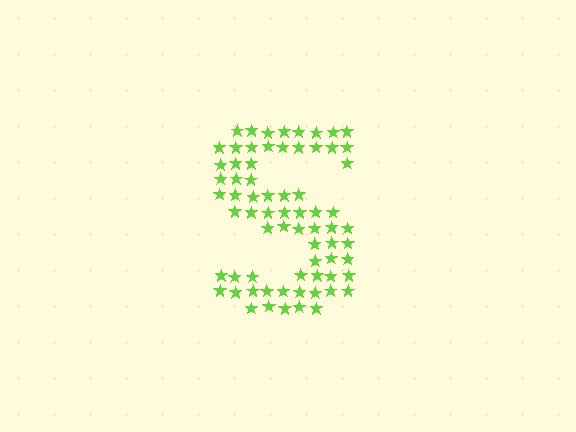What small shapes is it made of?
It is made of small stars.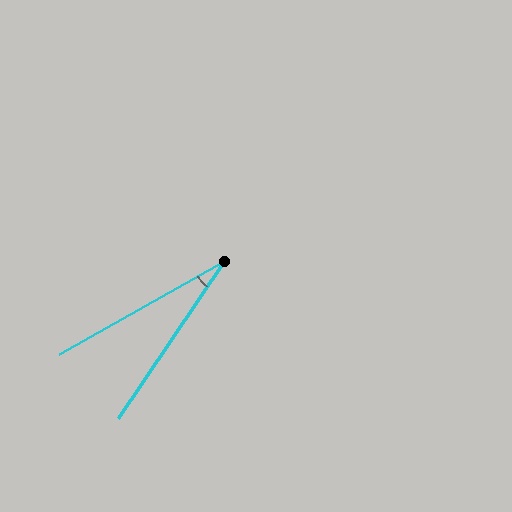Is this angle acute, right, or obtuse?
It is acute.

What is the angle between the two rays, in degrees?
Approximately 27 degrees.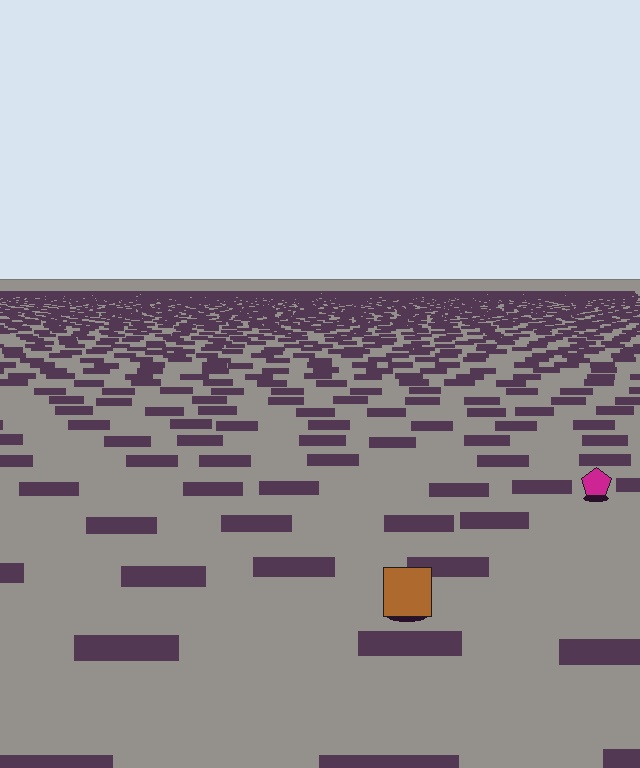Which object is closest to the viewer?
The brown square is closest. The texture marks near it are larger and more spread out.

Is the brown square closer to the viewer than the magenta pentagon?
Yes. The brown square is closer — you can tell from the texture gradient: the ground texture is coarser near it.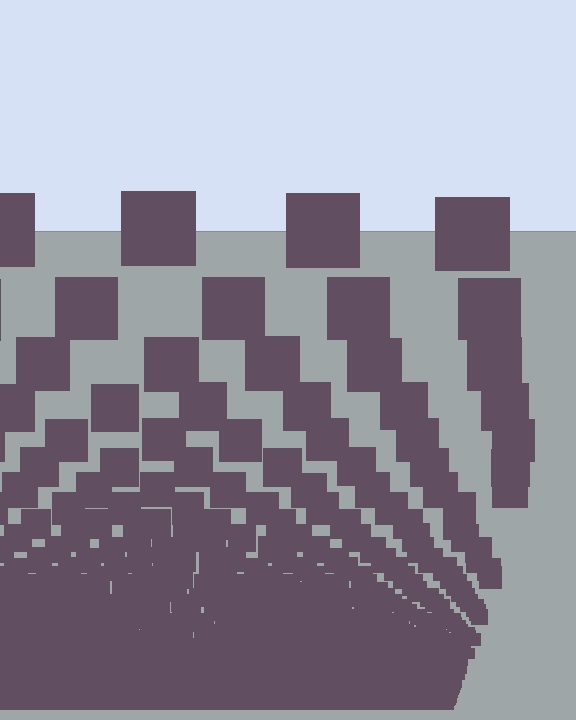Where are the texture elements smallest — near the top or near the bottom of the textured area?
Near the bottom.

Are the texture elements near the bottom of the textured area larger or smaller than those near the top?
Smaller. The gradient is inverted — elements near the bottom are smaller and denser.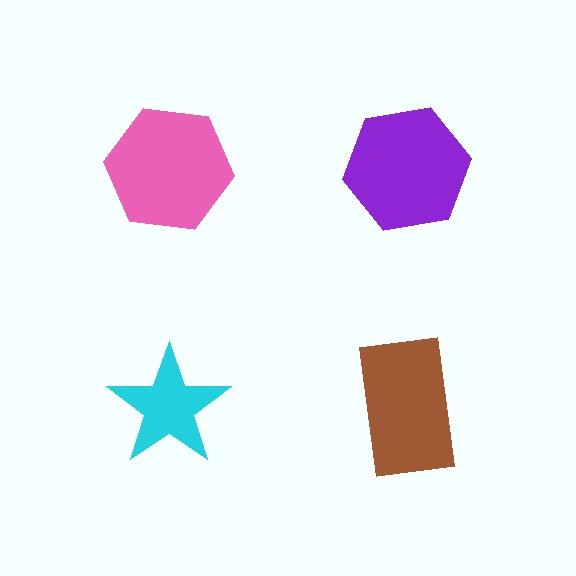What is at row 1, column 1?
A pink hexagon.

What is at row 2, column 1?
A cyan star.